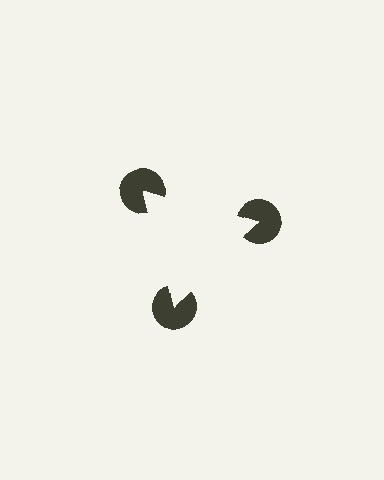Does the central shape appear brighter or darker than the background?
It typically appears slightly brighter than the background, even though no actual brightness change is drawn.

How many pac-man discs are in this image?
There are 3 — one at each vertex of the illusory triangle.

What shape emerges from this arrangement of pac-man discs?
An illusory triangle — its edges are inferred from the aligned wedge cuts in the pac-man discs, not physically drawn.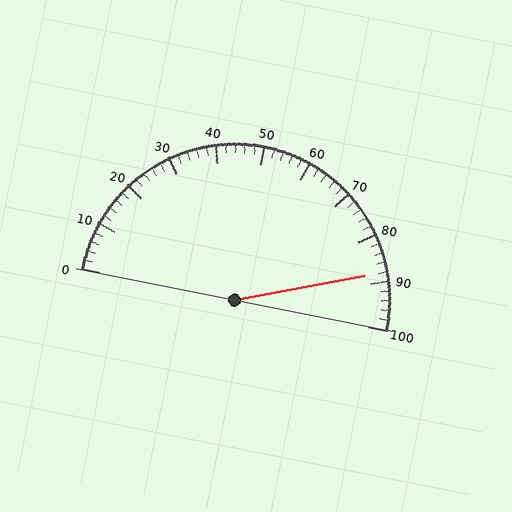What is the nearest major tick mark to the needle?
The nearest major tick mark is 90.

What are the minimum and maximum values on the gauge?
The gauge ranges from 0 to 100.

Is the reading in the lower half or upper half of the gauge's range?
The reading is in the upper half of the range (0 to 100).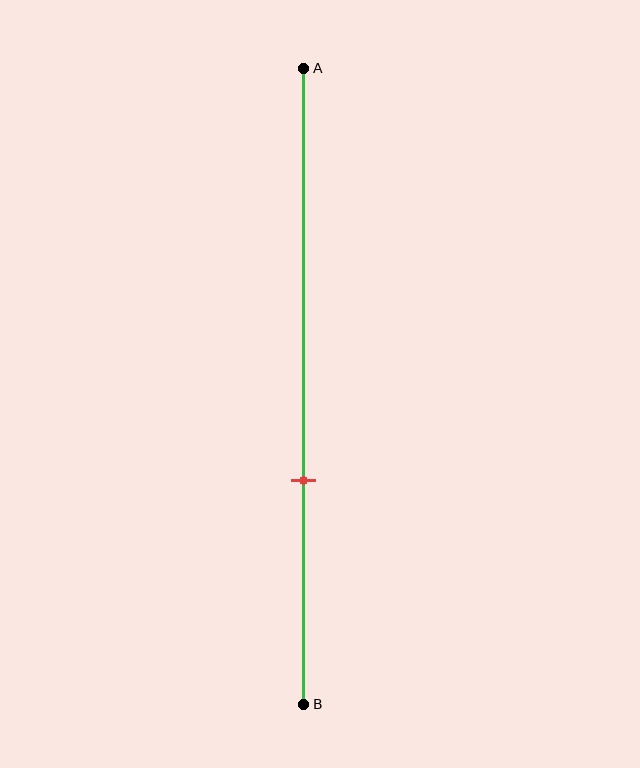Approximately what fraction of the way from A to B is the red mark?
The red mark is approximately 65% of the way from A to B.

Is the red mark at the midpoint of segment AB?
No, the mark is at about 65% from A, not at the 50% midpoint.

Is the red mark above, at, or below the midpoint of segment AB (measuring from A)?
The red mark is below the midpoint of segment AB.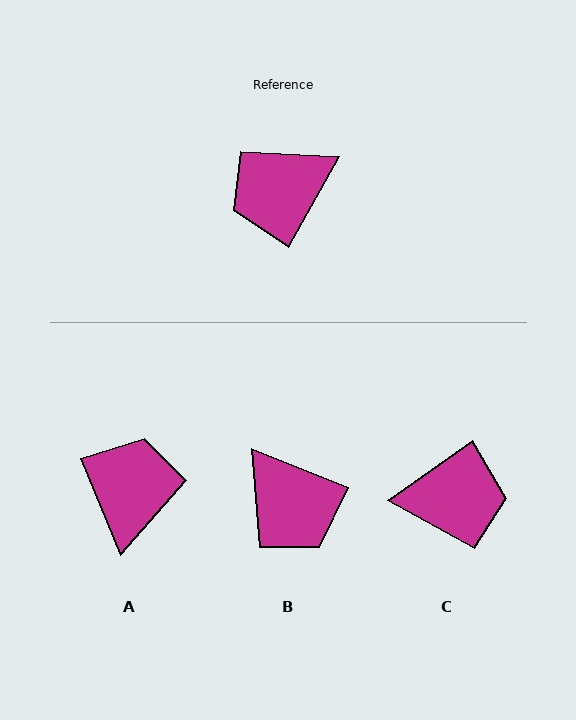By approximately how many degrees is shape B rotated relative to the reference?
Approximately 97 degrees counter-clockwise.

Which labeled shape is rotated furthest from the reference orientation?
C, about 154 degrees away.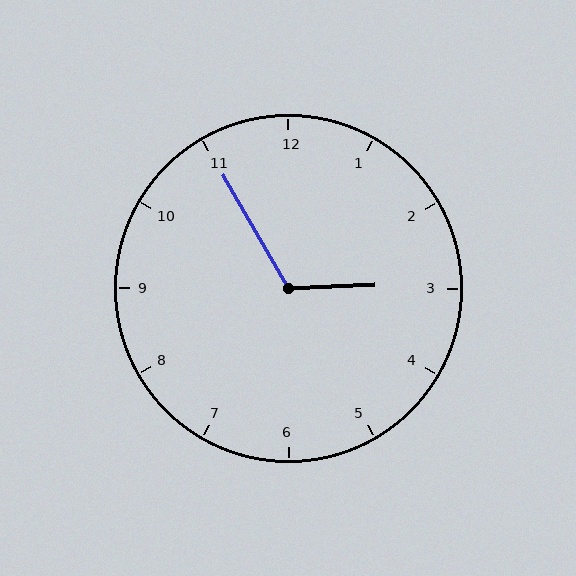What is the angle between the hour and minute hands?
Approximately 118 degrees.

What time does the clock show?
2:55.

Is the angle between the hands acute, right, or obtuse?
It is obtuse.